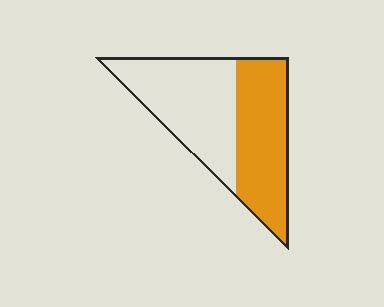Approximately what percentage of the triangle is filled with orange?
Approximately 45%.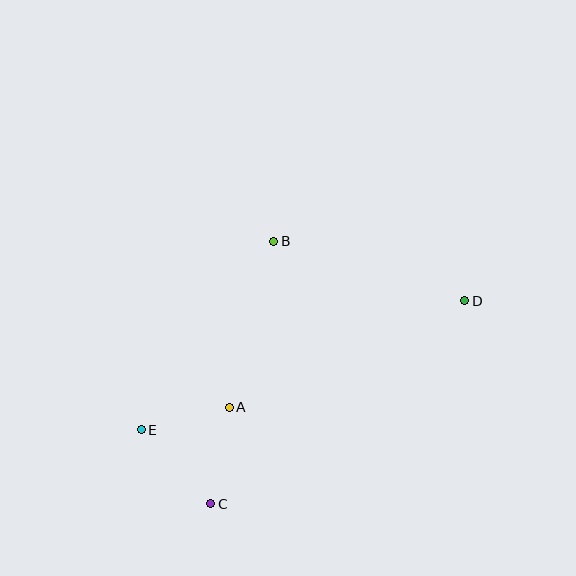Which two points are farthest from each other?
Points D and E are farthest from each other.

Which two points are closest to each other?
Points A and E are closest to each other.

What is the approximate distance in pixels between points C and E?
The distance between C and E is approximately 102 pixels.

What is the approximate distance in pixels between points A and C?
The distance between A and C is approximately 98 pixels.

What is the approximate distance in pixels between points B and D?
The distance between B and D is approximately 200 pixels.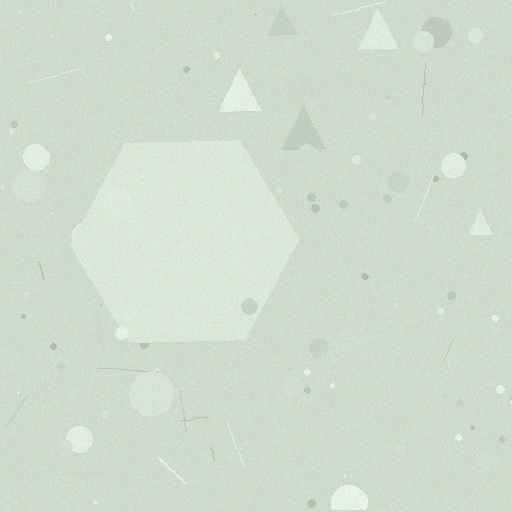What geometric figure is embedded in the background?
A hexagon is embedded in the background.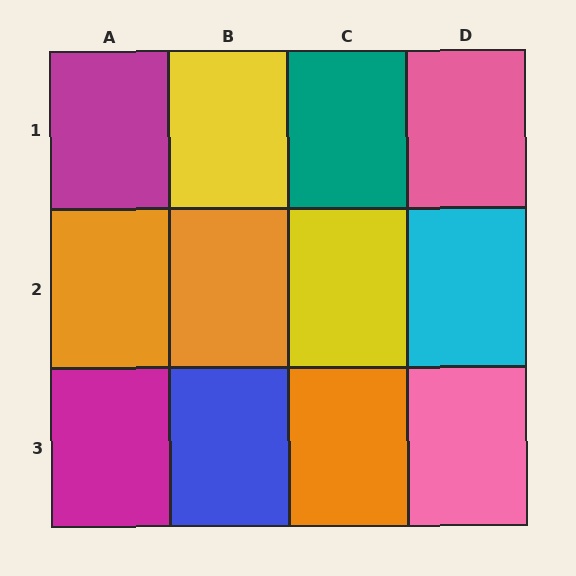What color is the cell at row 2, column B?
Orange.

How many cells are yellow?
2 cells are yellow.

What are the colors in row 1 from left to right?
Magenta, yellow, teal, pink.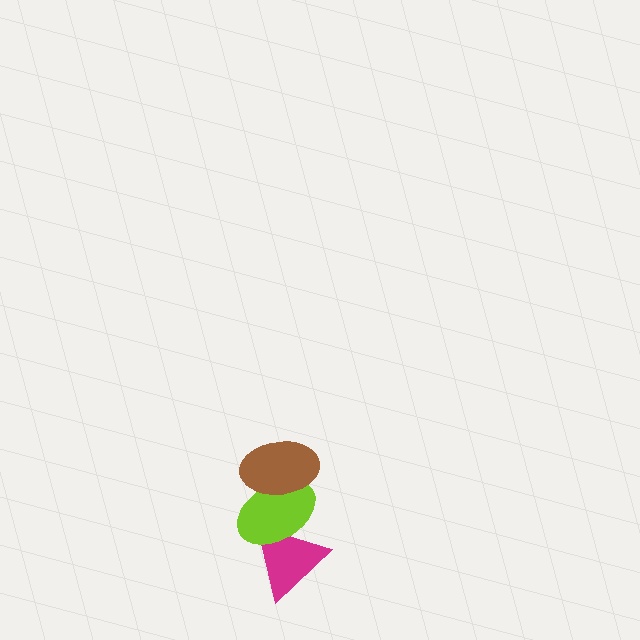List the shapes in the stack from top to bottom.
From top to bottom: the brown ellipse, the lime ellipse, the magenta triangle.